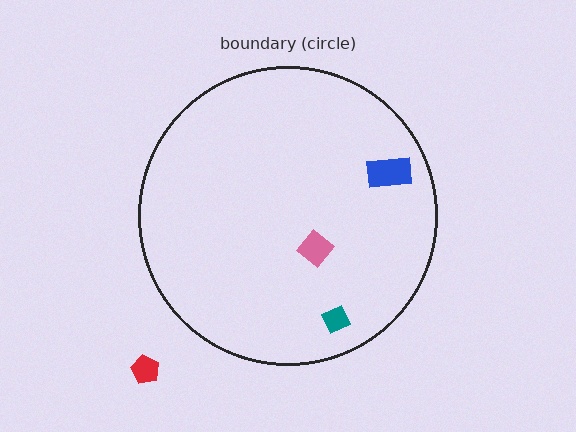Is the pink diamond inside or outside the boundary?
Inside.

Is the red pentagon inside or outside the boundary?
Outside.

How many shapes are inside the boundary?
3 inside, 1 outside.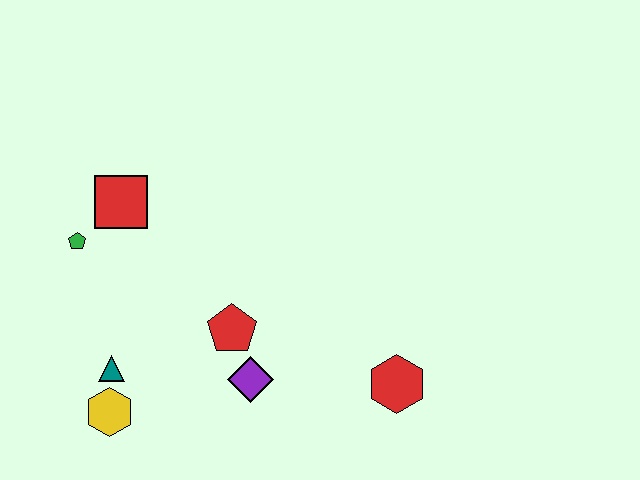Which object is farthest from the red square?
The red hexagon is farthest from the red square.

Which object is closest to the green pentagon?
The red square is closest to the green pentagon.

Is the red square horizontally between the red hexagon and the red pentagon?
No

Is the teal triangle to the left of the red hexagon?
Yes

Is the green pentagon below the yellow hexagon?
No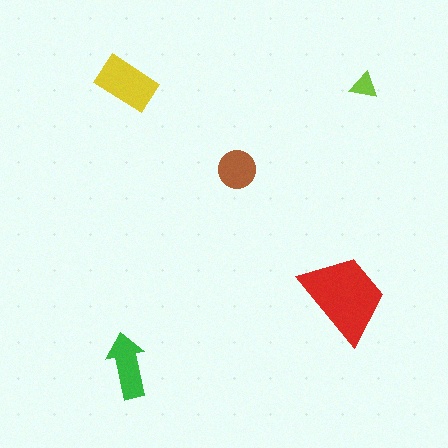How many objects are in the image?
There are 5 objects in the image.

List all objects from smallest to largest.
The lime triangle, the brown circle, the green arrow, the yellow rectangle, the red trapezoid.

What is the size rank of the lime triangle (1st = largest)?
5th.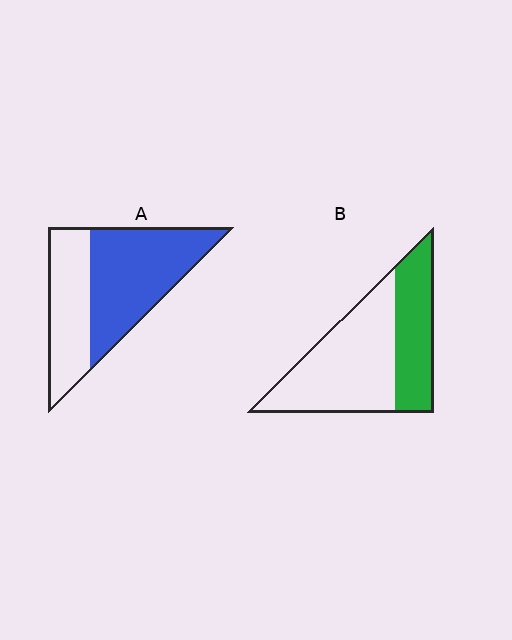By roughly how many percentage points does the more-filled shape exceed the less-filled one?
By roughly 25 percentage points (A over B).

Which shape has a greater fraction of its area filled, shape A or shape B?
Shape A.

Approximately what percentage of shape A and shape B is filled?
A is approximately 60% and B is approximately 35%.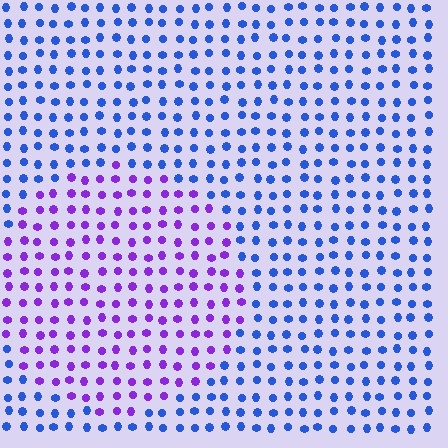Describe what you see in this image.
The image is filled with small blue elements in a uniform arrangement. A circle-shaped region is visible where the elements are tinted to a slightly different hue, forming a subtle color boundary.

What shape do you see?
I see a circle.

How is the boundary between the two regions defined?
The boundary is defined purely by a slight shift in hue (about 51 degrees). Spacing, size, and orientation are identical on both sides.